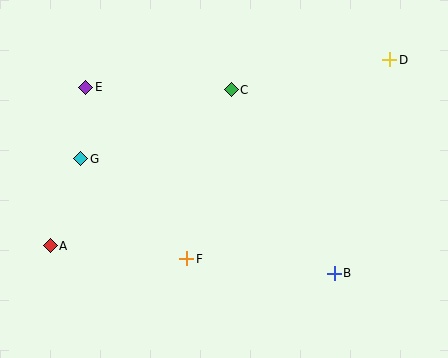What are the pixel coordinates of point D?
Point D is at (390, 60).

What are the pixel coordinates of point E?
Point E is at (86, 87).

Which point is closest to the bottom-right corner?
Point B is closest to the bottom-right corner.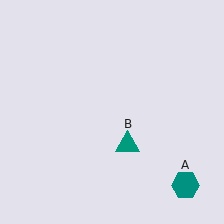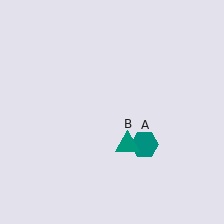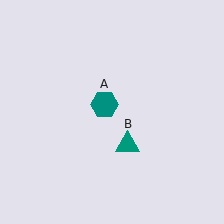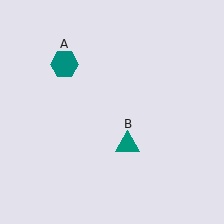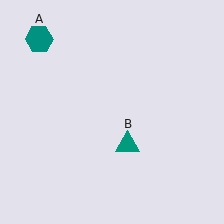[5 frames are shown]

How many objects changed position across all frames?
1 object changed position: teal hexagon (object A).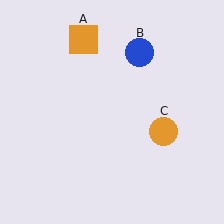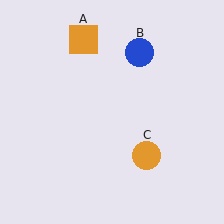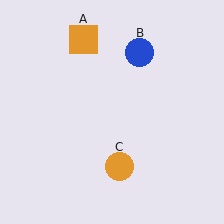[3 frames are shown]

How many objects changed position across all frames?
1 object changed position: orange circle (object C).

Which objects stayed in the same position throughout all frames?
Orange square (object A) and blue circle (object B) remained stationary.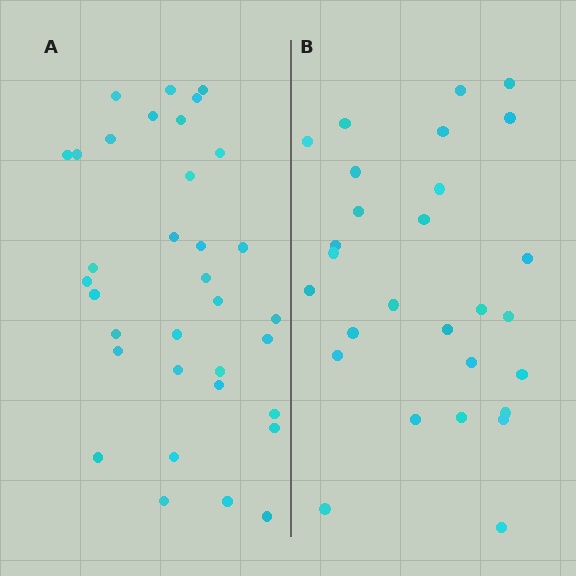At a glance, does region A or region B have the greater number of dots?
Region A (the left region) has more dots.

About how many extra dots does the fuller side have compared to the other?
Region A has about 6 more dots than region B.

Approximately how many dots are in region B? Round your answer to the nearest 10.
About 30 dots. (The exact count is 28, which rounds to 30.)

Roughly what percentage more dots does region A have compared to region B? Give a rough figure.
About 20% more.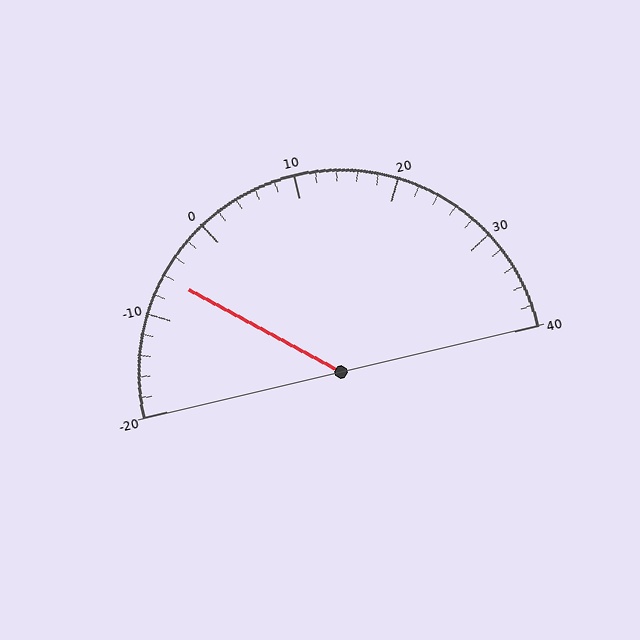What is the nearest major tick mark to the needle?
The nearest major tick mark is -10.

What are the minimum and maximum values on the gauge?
The gauge ranges from -20 to 40.